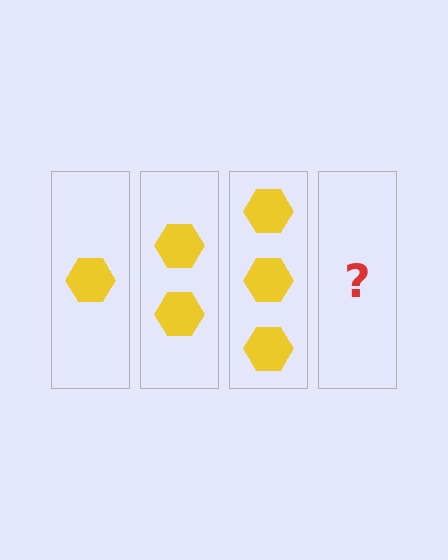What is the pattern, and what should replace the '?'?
The pattern is that each step adds one more hexagon. The '?' should be 4 hexagons.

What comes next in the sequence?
The next element should be 4 hexagons.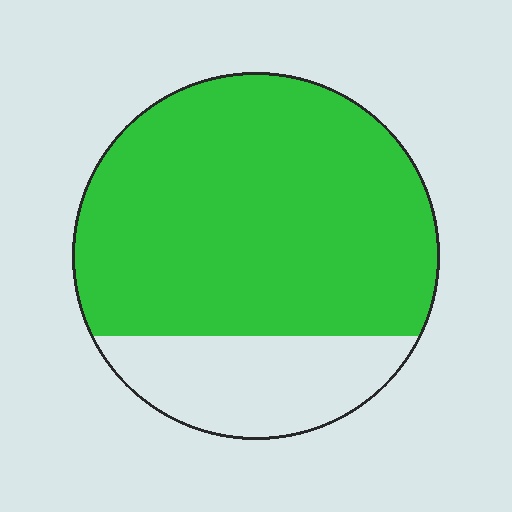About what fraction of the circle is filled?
About three quarters (3/4).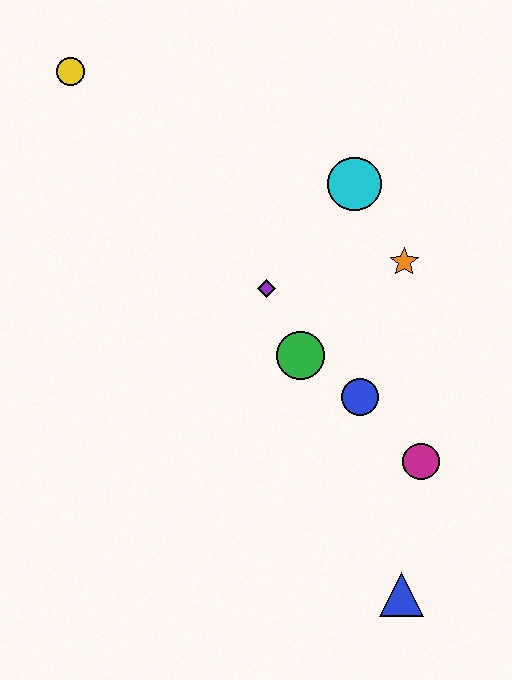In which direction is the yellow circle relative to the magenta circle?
The yellow circle is above the magenta circle.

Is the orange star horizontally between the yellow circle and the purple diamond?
No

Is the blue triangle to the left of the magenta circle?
Yes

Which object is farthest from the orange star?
The yellow circle is farthest from the orange star.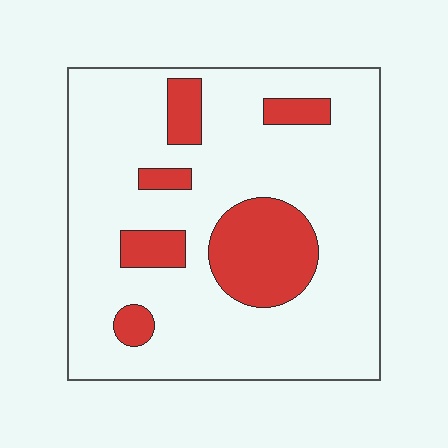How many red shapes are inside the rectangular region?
6.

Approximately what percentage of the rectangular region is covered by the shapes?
Approximately 20%.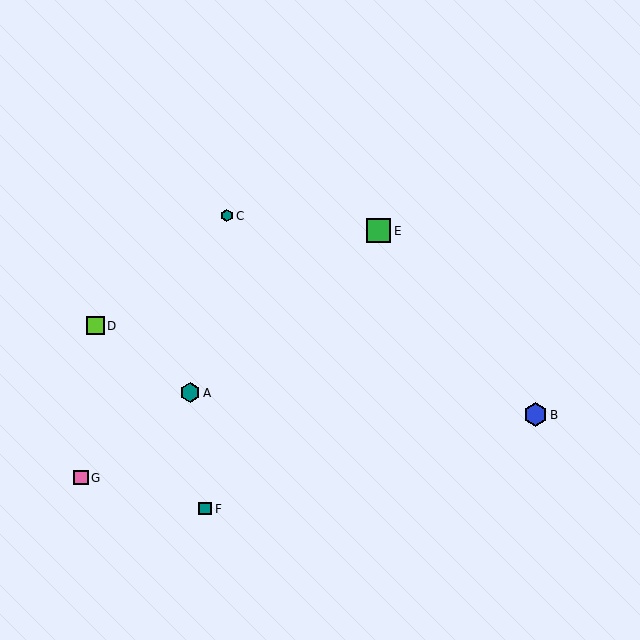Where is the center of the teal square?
The center of the teal square is at (205, 509).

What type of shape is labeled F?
Shape F is a teal square.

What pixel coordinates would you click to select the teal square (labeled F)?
Click at (205, 509) to select the teal square F.